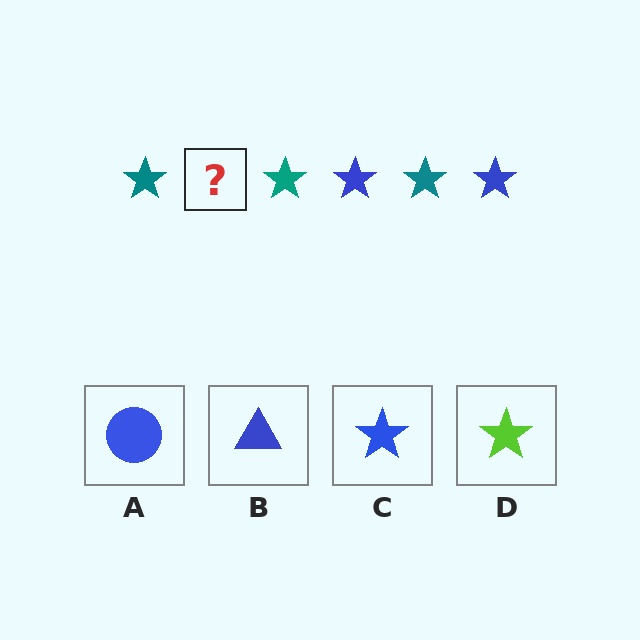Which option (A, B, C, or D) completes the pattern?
C.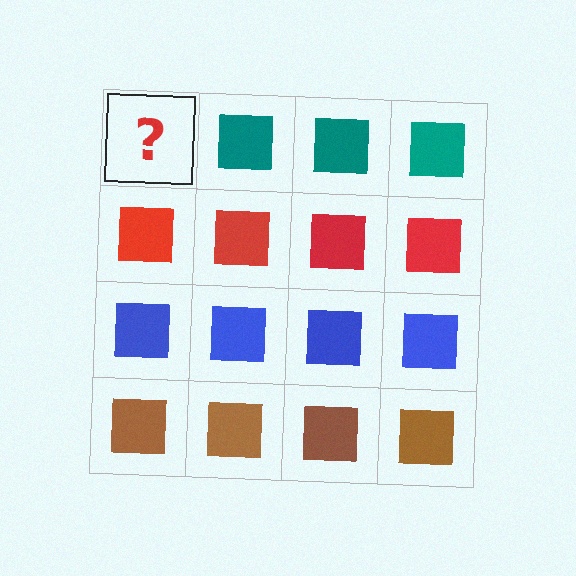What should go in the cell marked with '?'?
The missing cell should contain a teal square.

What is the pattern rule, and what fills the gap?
The rule is that each row has a consistent color. The gap should be filled with a teal square.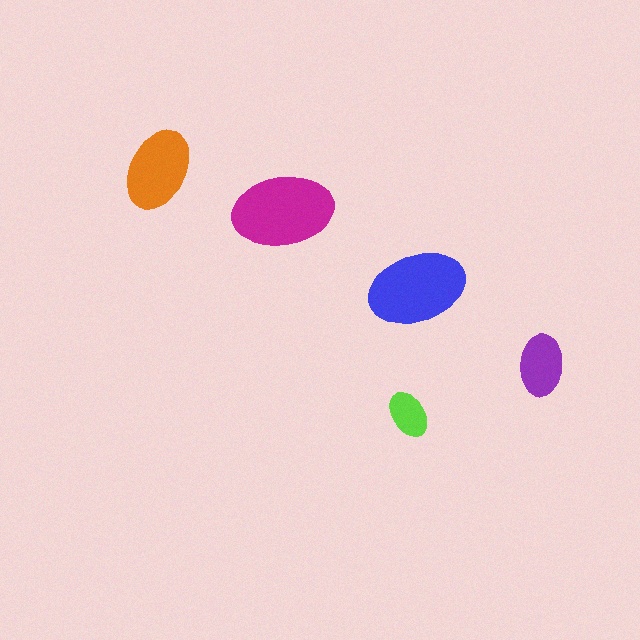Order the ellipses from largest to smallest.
the magenta one, the blue one, the orange one, the purple one, the lime one.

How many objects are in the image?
There are 5 objects in the image.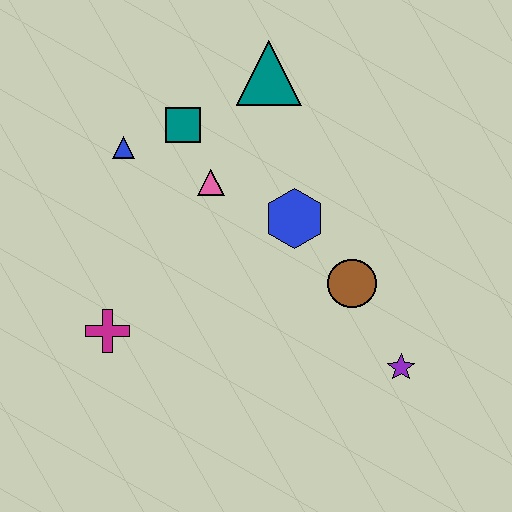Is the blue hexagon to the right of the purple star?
No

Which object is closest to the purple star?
The brown circle is closest to the purple star.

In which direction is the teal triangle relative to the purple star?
The teal triangle is above the purple star.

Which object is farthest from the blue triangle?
The purple star is farthest from the blue triangle.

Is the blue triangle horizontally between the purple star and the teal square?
No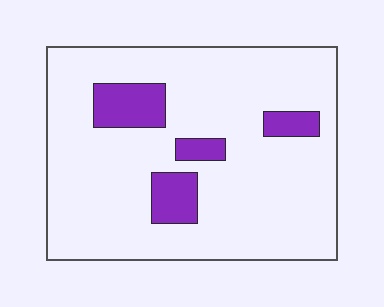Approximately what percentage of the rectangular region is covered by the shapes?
Approximately 15%.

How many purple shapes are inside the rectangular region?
4.